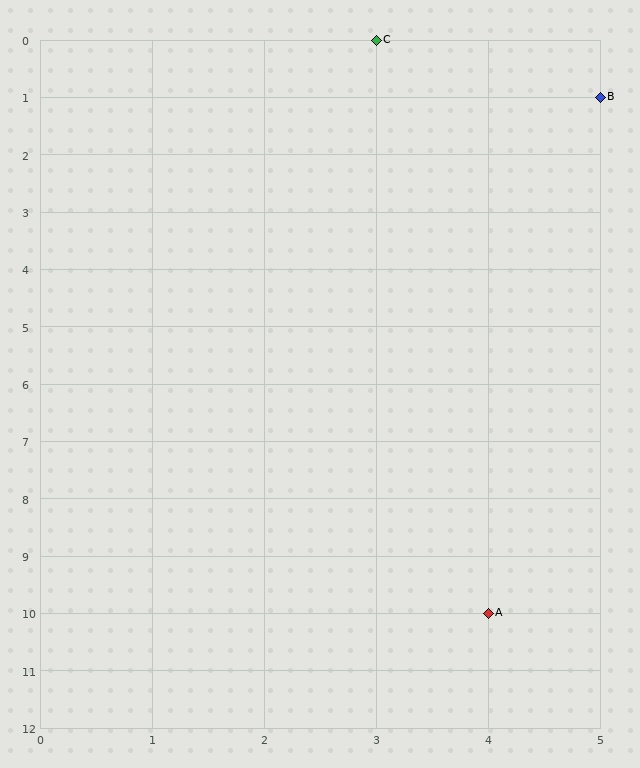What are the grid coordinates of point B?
Point B is at grid coordinates (5, 1).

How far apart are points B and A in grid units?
Points B and A are 1 column and 9 rows apart (about 9.1 grid units diagonally).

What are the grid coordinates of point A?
Point A is at grid coordinates (4, 10).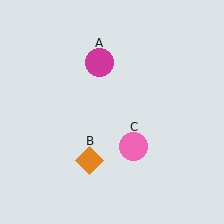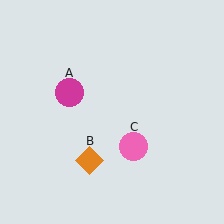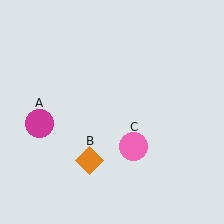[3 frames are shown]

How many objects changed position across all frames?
1 object changed position: magenta circle (object A).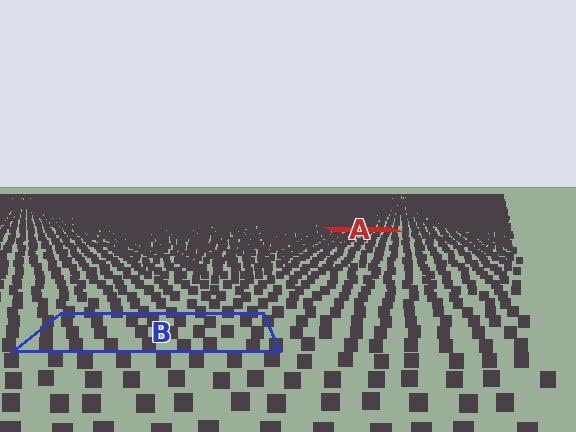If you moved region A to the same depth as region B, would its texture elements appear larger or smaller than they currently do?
They would appear larger. At a closer depth, the same texture elements are projected at a bigger on-screen size.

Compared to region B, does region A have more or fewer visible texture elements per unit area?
Region A has more texture elements per unit area — they are packed more densely because it is farther away.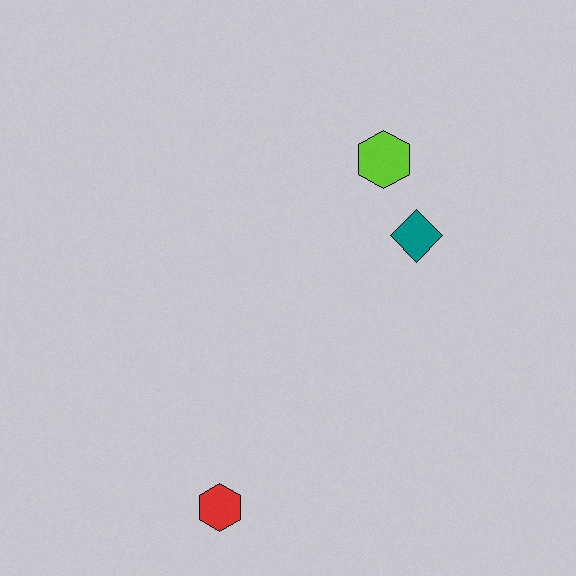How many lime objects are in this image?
There is 1 lime object.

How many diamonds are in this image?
There is 1 diamond.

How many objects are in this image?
There are 3 objects.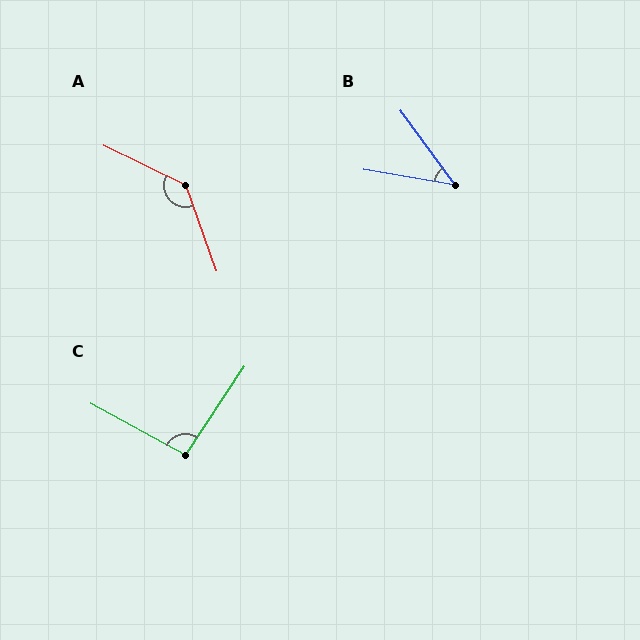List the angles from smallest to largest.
B (45°), C (95°), A (136°).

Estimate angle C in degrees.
Approximately 95 degrees.